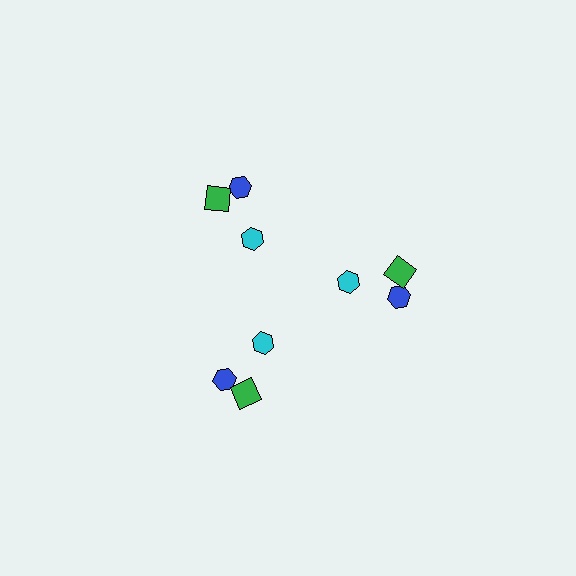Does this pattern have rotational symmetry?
Yes, this pattern has 3-fold rotational symmetry. It looks the same after rotating 120 degrees around the center.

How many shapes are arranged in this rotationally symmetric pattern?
There are 9 shapes, arranged in 3 groups of 3.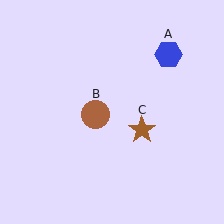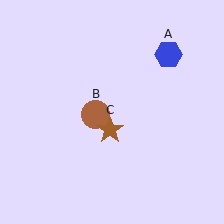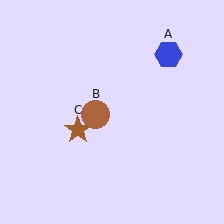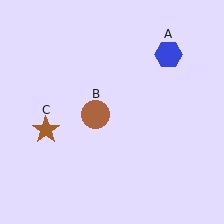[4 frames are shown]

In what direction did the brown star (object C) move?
The brown star (object C) moved left.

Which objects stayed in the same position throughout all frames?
Blue hexagon (object A) and brown circle (object B) remained stationary.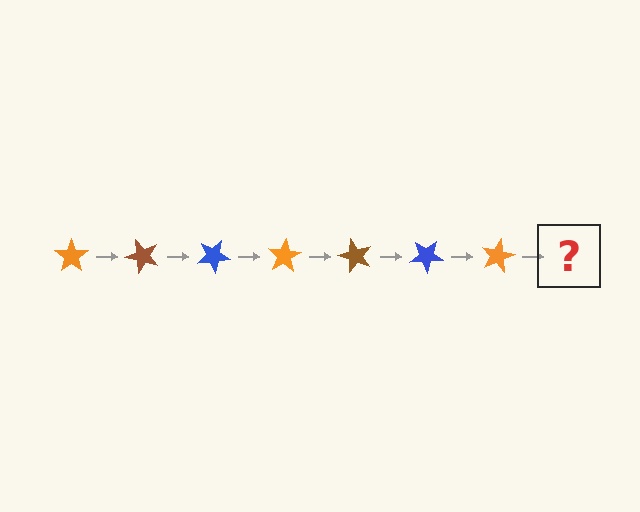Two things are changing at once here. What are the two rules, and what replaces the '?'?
The two rules are that it rotates 50 degrees each step and the color cycles through orange, brown, and blue. The '?' should be a brown star, rotated 350 degrees from the start.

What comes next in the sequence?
The next element should be a brown star, rotated 350 degrees from the start.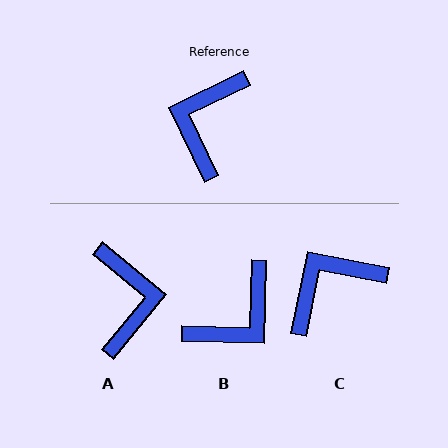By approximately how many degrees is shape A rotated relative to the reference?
Approximately 155 degrees clockwise.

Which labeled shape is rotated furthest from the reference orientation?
A, about 155 degrees away.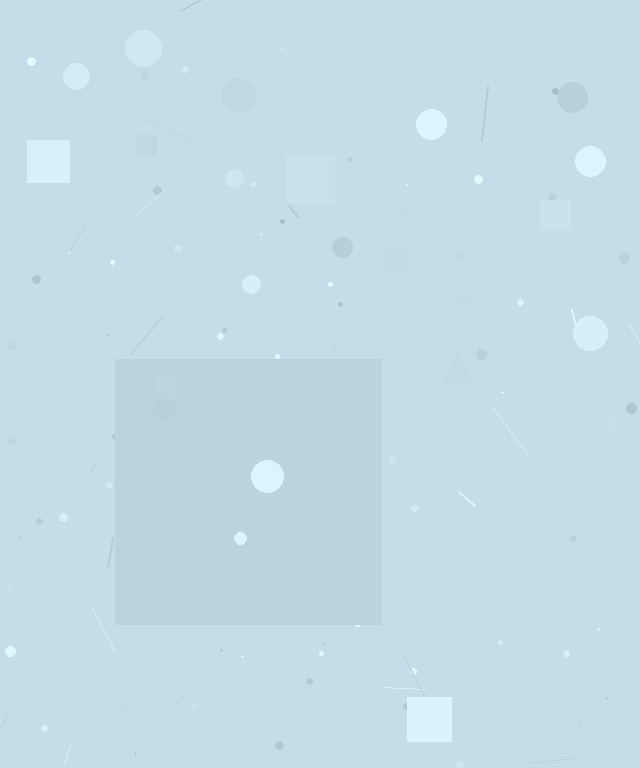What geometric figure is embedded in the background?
A square is embedded in the background.